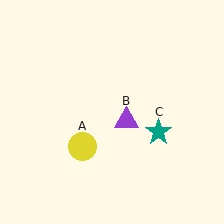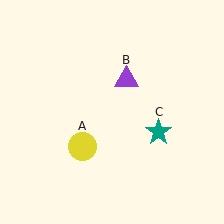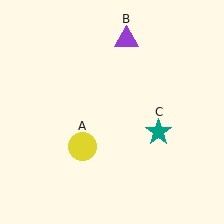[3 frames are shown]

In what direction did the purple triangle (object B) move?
The purple triangle (object B) moved up.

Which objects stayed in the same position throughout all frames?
Yellow circle (object A) and teal star (object C) remained stationary.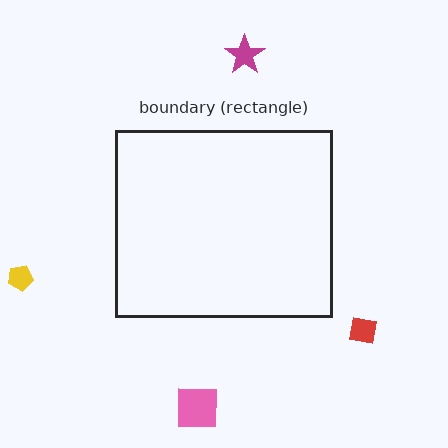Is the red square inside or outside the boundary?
Outside.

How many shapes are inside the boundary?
0 inside, 4 outside.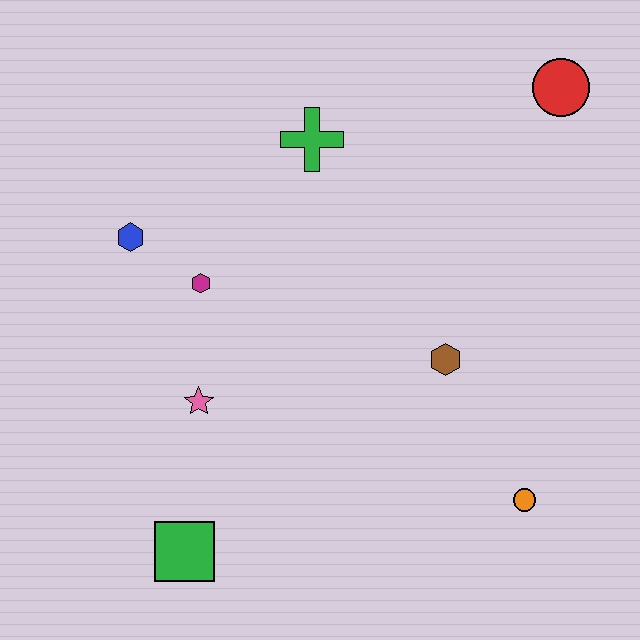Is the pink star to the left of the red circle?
Yes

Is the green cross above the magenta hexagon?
Yes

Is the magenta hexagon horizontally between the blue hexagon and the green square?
No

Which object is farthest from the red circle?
The green square is farthest from the red circle.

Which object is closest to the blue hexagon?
The magenta hexagon is closest to the blue hexagon.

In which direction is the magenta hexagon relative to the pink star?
The magenta hexagon is above the pink star.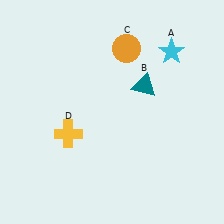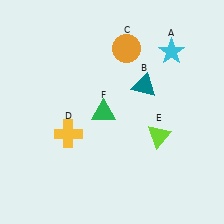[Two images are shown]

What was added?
A lime triangle (E), a green triangle (F) were added in Image 2.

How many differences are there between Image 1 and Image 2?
There are 2 differences between the two images.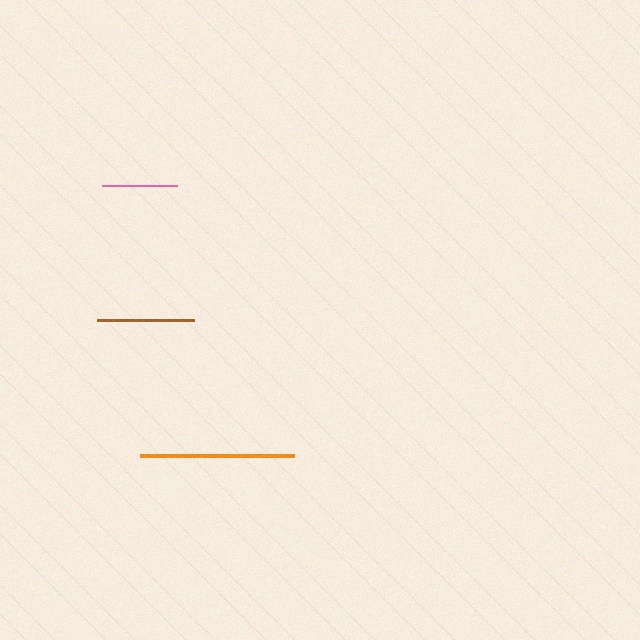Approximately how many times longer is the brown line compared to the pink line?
The brown line is approximately 1.3 times the length of the pink line.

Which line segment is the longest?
The orange line is the longest at approximately 154 pixels.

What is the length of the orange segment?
The orange segment is approximately 154 pixels long.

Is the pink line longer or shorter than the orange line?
The orange line is longer than the pink line.